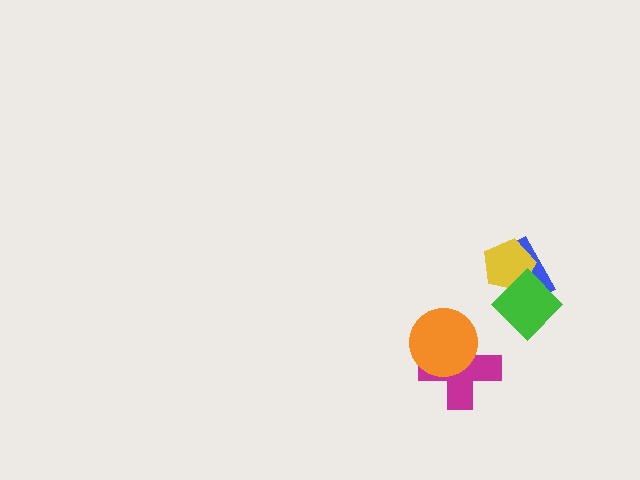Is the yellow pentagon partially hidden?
Yes, it is partially covered by another shape.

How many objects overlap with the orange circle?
1 object overlaps with the orange circle.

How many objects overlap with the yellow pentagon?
2 objects overlap with the yellow pentagon.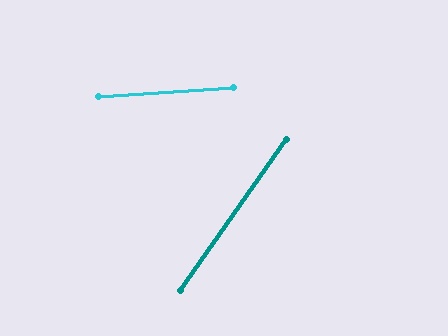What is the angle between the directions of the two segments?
Approximately 51 degrees.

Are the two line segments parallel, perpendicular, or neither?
Neither parallel nor perpendicular — they differ by about 51°.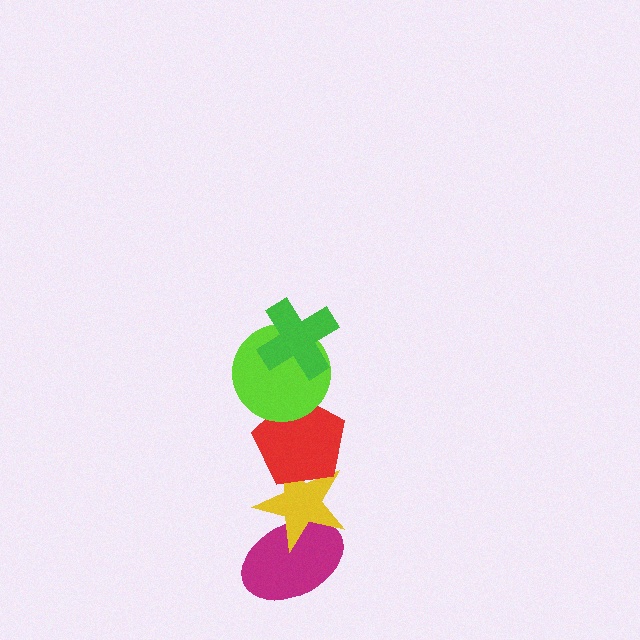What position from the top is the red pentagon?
The red pentagon is 3rd from the top.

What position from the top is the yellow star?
The yellow star is 4th from the top.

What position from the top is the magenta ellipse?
The magenta ellipse is 5th from the top.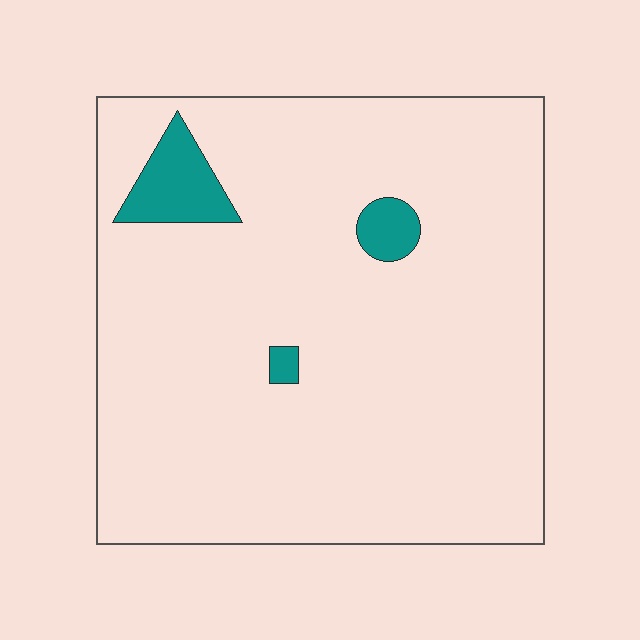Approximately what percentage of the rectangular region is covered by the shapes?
Approximately 5%.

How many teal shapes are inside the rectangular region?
3.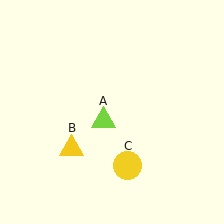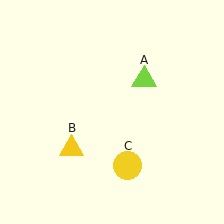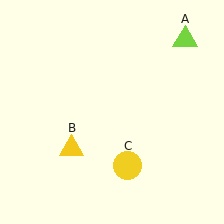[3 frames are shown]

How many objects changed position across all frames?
1 object changed position: lime triangle (object A).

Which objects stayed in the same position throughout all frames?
Yellow triangle (object B) and yellow circle (object C) remained stationary.